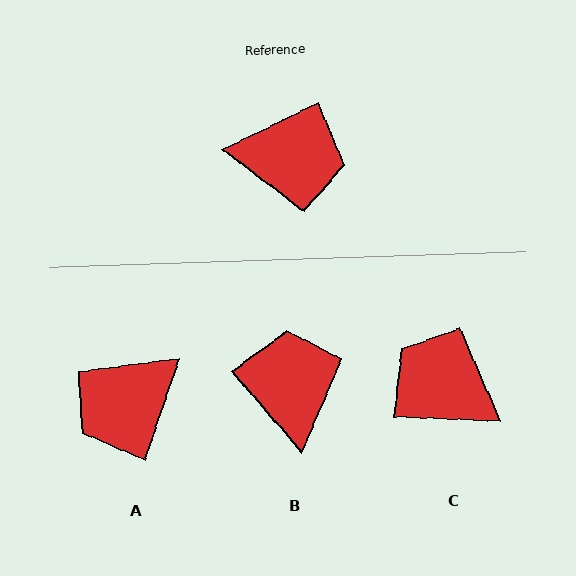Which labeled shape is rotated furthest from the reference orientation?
C, about 151 degrees away.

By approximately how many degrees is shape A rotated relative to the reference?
Approximately 135 degrees clockwise.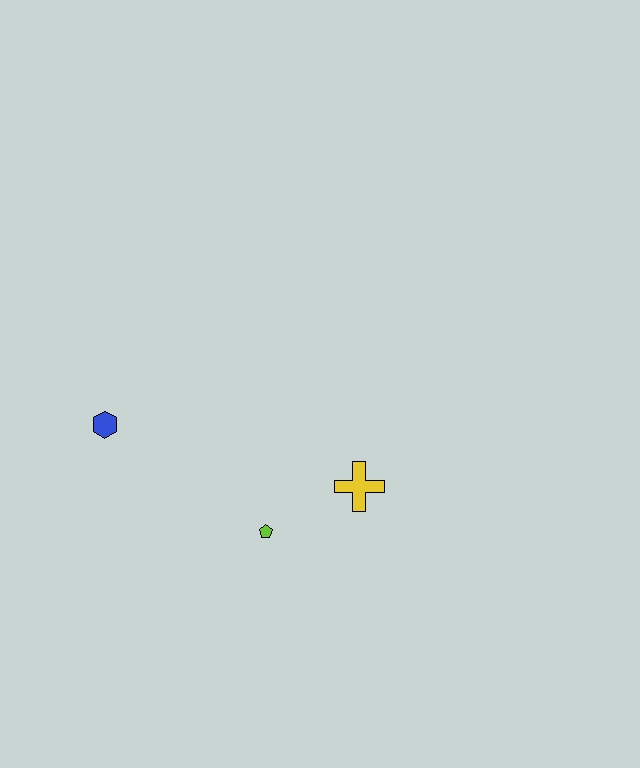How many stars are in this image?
There are no stars.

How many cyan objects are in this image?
There are no cyan objects.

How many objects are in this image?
There are 3 objects.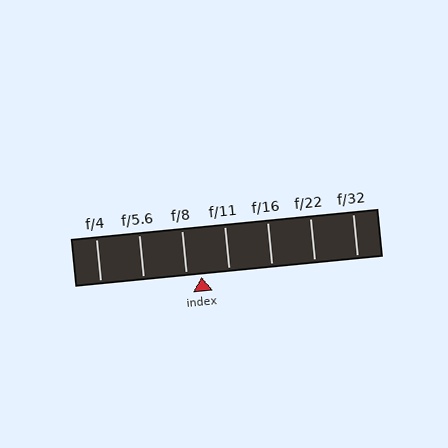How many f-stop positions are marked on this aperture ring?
There are 7 f-stop positions marked.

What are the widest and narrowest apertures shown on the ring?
The widest aperture shown is f/4 and the narrowest is f/32.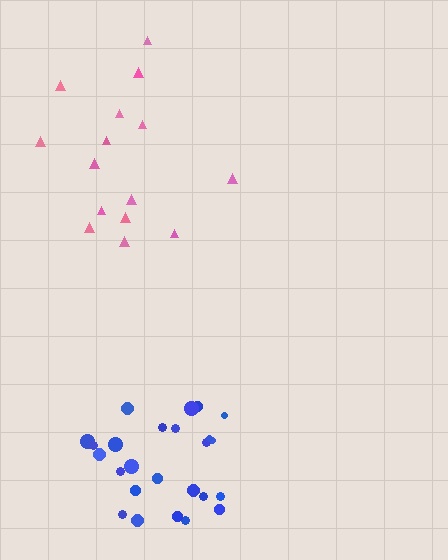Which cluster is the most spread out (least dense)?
Pink.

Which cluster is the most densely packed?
Blue.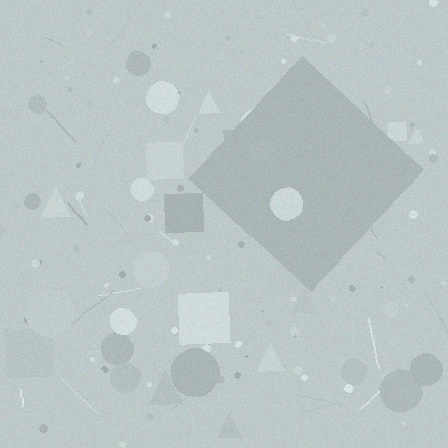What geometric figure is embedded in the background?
A diamond is embedded in the background.